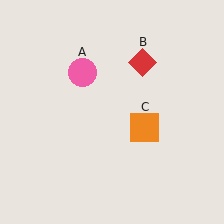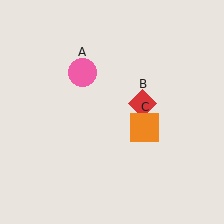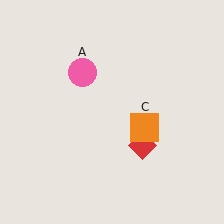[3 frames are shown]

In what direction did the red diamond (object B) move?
The red diamond (object B) moved down.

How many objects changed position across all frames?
1 object changed position: red diamond (object B).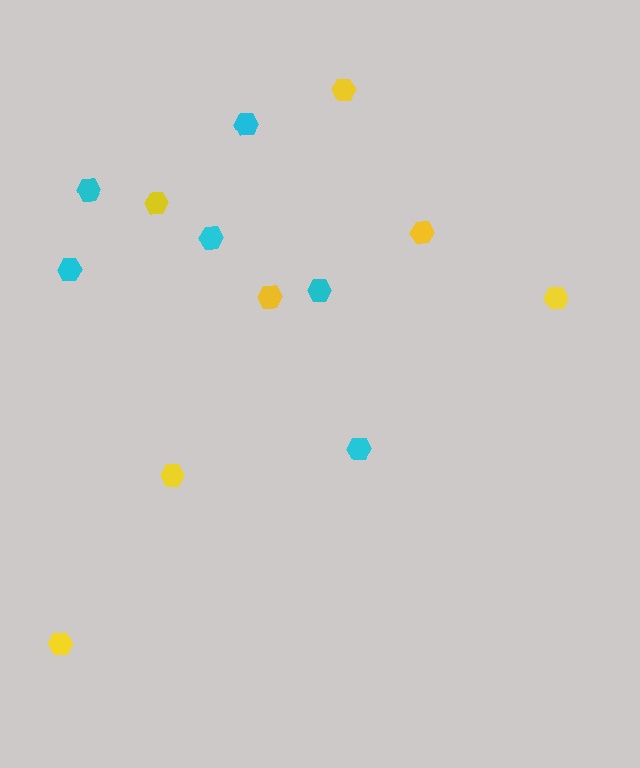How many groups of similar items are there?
There are 2 groups: one group of cyan hexagons (6) and one group of yellow hexagons (7).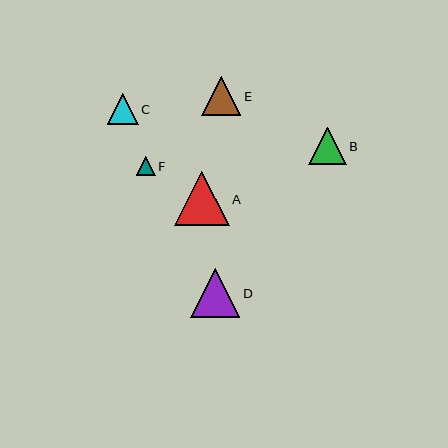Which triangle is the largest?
Triangle A is the largest with a size of approximately 55 pixels.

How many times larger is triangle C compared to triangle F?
Triangle C is approximately 1.6 times the size of triangle F.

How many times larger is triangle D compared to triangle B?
Triangle D is approximately 1.3 times the size of triangle B.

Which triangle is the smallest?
Triangle F is the smallest with a size of approximately 19 pixels.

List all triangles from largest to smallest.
From largest to smallest: A, D, E, B, C, F.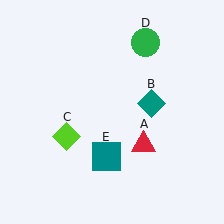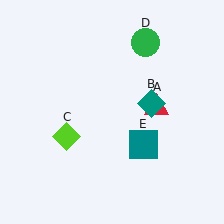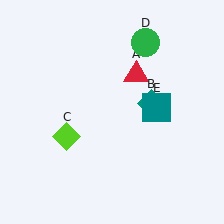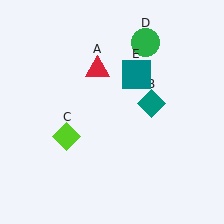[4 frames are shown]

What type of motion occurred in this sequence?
The red triangle (object A), teal square (object E) rotated counterclockwise around the center of the scene.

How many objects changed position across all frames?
2 objects changed position: red triangle (object A), teal square (object E).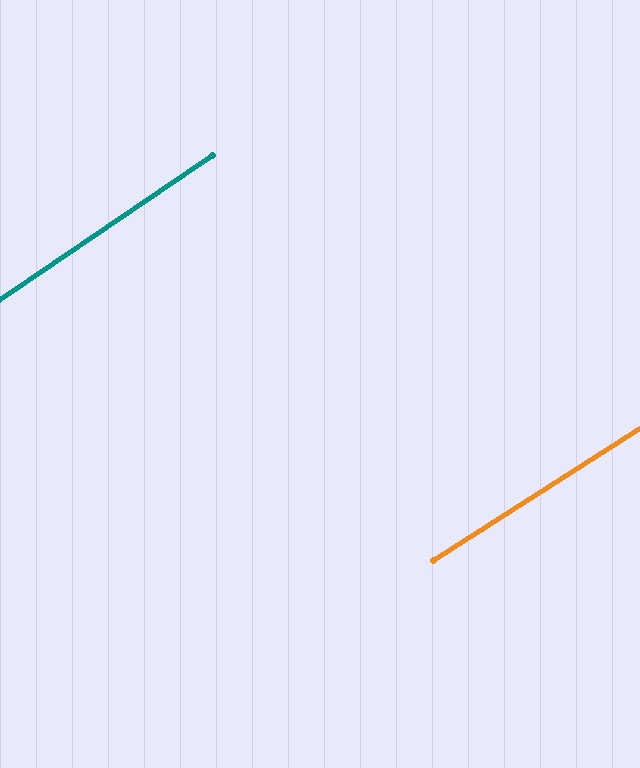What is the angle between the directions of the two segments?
Approximately 2 degrees.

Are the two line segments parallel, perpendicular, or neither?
Parallel — their directions differ by only 1.6°.